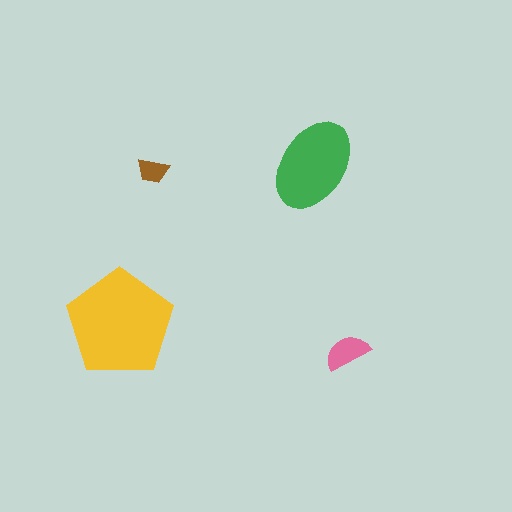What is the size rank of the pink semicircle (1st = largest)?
3rd.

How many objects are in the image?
There are 4 objects in the image.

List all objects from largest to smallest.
The yellow pentagon, the green ellipse, the pink semicircle, the brown trapezoid.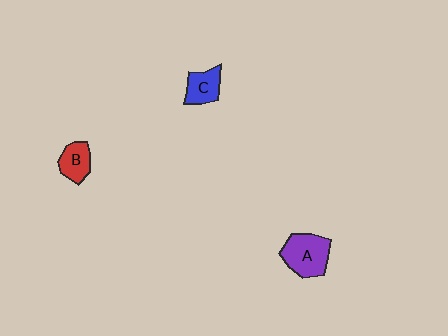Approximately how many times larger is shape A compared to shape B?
Approximately 1.7 times.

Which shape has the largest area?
Shape A (purple).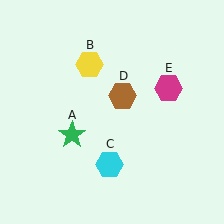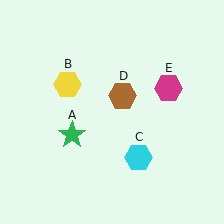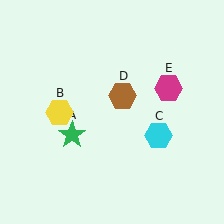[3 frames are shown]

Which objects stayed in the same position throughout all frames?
Green star (object A) and brown hexagon (object D) and magenta hexagon (object E) remained stationary.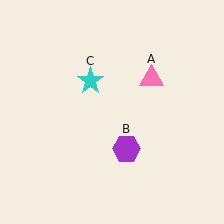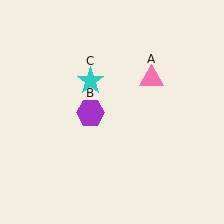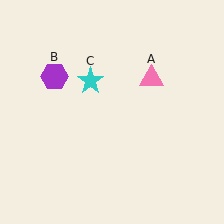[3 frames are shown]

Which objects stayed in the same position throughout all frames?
Pink triangle (object A) and cyan star (object C) remained stationary.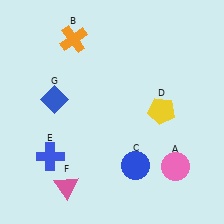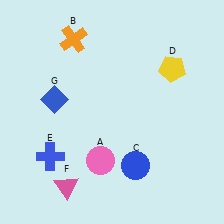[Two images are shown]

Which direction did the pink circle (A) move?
The pink circle (A) moved left.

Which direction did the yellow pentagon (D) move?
The yellow pentagon (D) moved up.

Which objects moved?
The objects that moved are: the pink circle (A), the yellow pentagon (D).